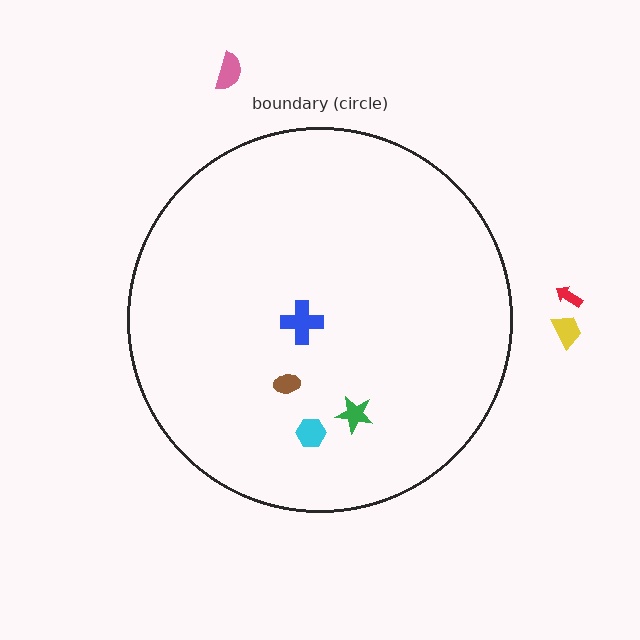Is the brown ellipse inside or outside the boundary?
Inside.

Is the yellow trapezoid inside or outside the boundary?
Outside.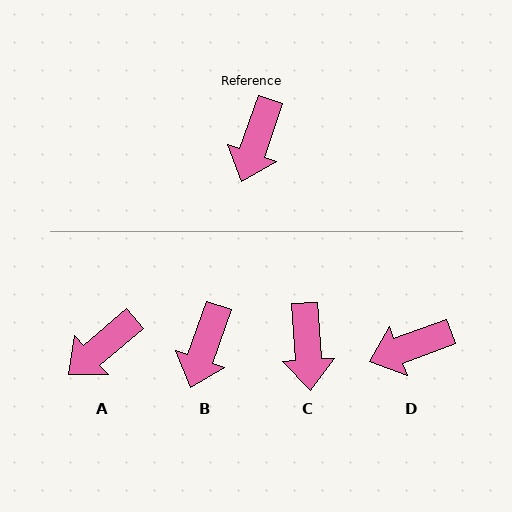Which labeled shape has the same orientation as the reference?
B.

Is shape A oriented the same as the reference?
No, it is off by about 30 degrees.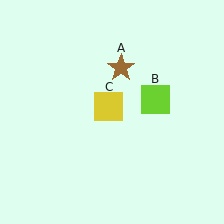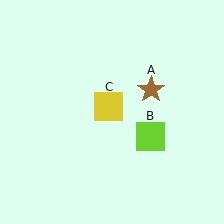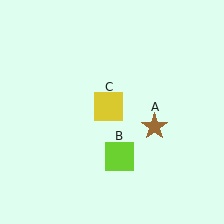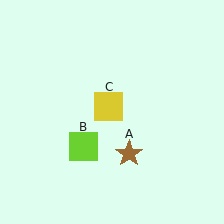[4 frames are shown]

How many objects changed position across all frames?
2 objects changed position: brown star (object A), lime square (object B).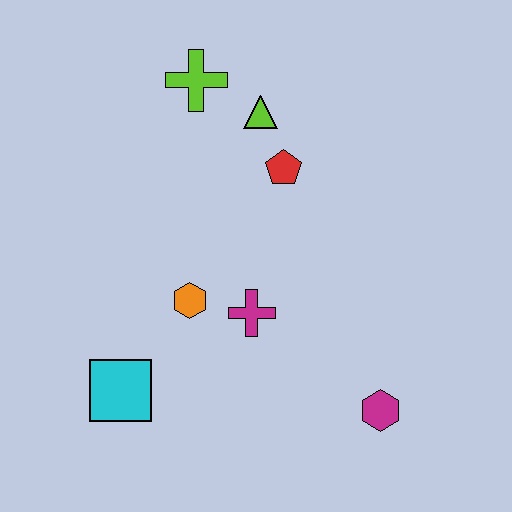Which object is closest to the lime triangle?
The red pentagon is closest to the lime triangle.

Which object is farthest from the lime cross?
The magenta hexagon is farthest from the lime cross.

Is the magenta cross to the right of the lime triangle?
No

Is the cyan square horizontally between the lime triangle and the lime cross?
No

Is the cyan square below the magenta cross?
Yes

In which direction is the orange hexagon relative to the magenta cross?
The orange hexagon is to the left of the magenta cross.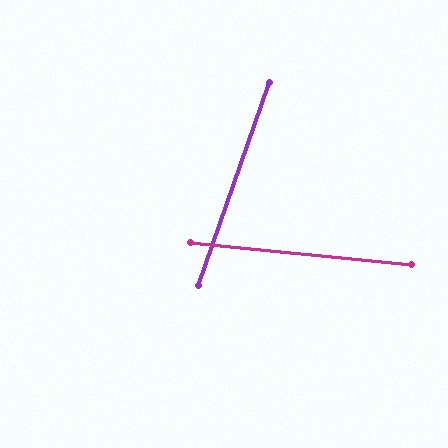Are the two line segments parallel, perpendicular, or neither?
Neither parallel nor perpendicular — they differ by about 77°.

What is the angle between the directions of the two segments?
Approximately 77 degrees.